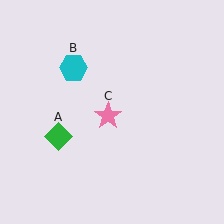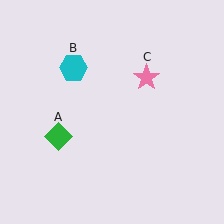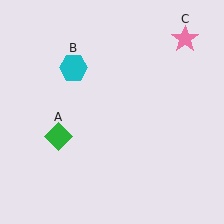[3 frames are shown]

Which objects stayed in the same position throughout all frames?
Green diamond (object A) and cyan hexagon (object B) remained stationary.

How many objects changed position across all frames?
1 object changed position: pink star (object C).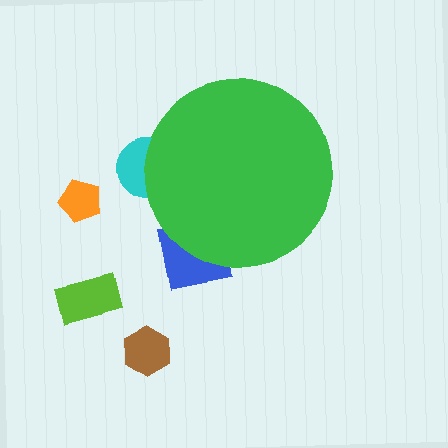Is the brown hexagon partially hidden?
No, the brown hexagon is fully visible.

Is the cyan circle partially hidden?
Yes, the cyan circle is partially hidden behind the green circle.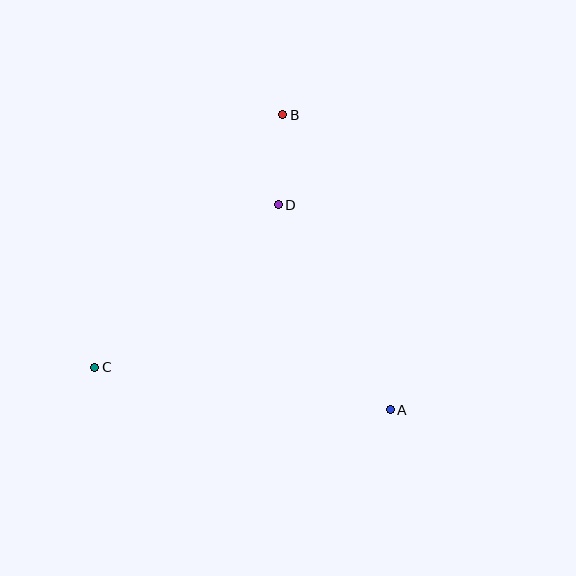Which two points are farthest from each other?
Points B and C are farthest from each other.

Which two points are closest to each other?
Points B and D are closest to each other.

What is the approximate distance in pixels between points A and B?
The distance between A and B is approximately 314 pixels.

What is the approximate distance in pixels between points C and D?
The distance between C and D is approximately 245 pixels.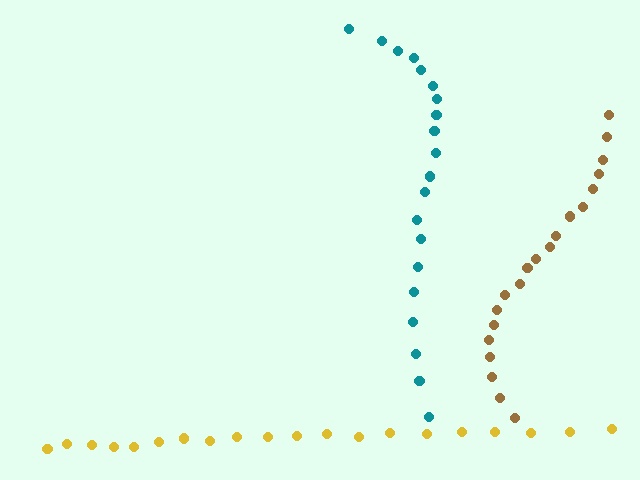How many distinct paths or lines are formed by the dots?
There are 3 distinct paths.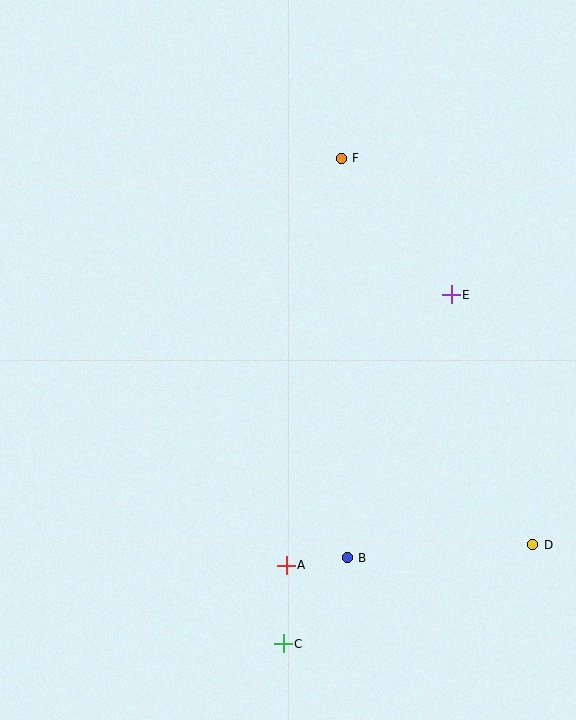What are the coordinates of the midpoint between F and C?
The midpoint between F and C is at (312, 401).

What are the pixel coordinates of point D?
Point D is at (533, 545).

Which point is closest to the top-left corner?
Point F is closest to the top-left corner.